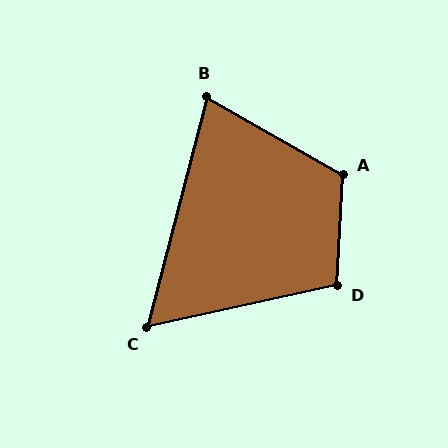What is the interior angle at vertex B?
Approximately 75 degrees (acute).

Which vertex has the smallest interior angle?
C, at approximately 63 degrees.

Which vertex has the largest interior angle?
A, at approximately 117 degrees.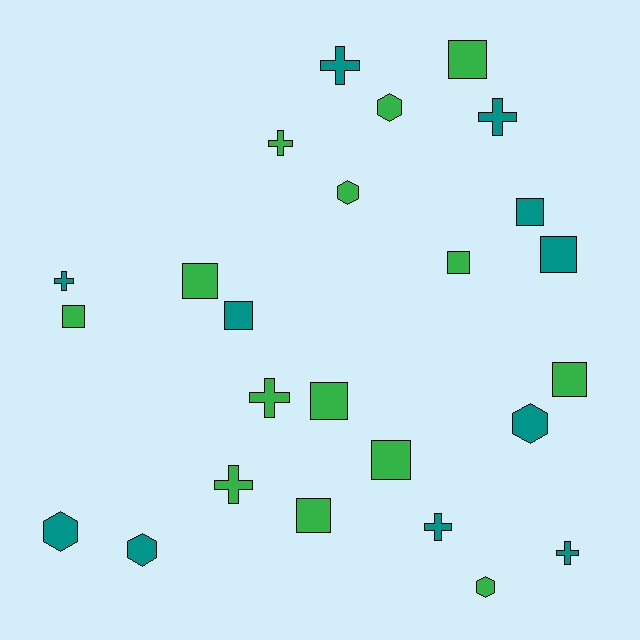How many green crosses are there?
There are 3 green crosses.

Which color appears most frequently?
Green, with 14 objects.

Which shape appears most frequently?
Square, with 11 objects.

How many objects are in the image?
There are 25 objects.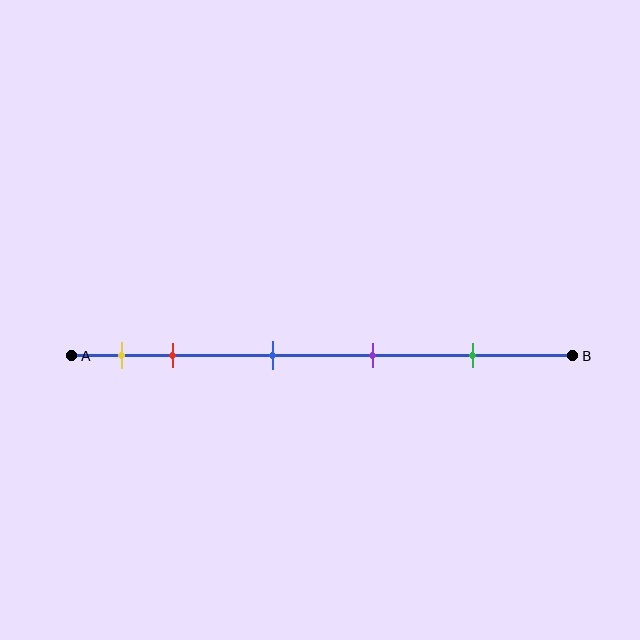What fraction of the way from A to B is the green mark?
The green mark is approximately 80% (0.8) of the way from A to B.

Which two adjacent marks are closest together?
The yellow and red marks are the closest adjacent pair.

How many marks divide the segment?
There are 5 marks dividing the segment.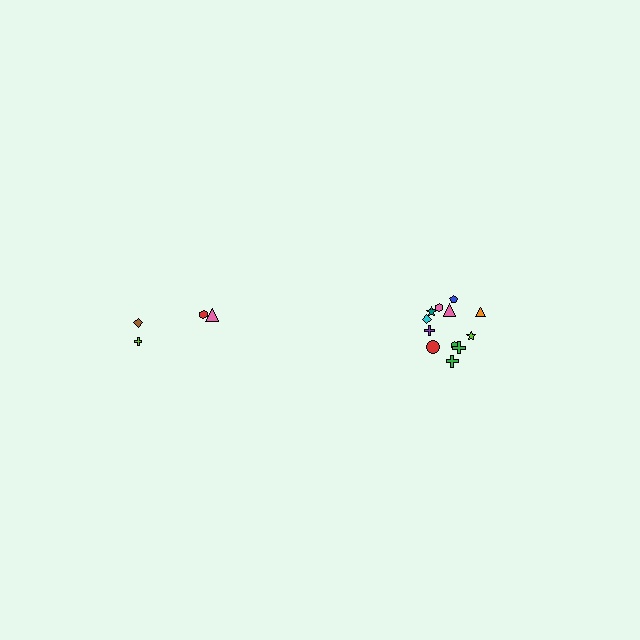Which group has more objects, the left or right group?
The right group.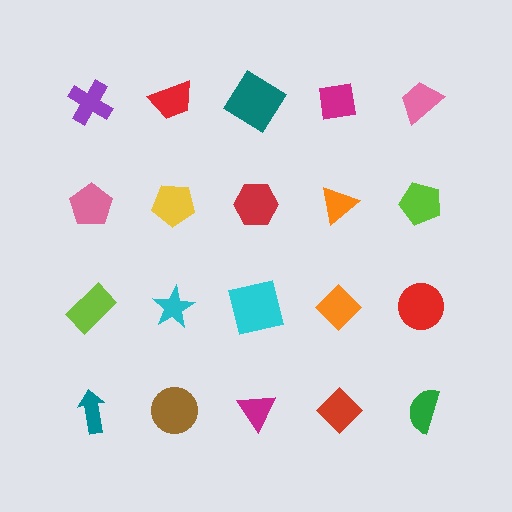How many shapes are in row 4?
5 shapes.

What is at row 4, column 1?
A teal arrow.